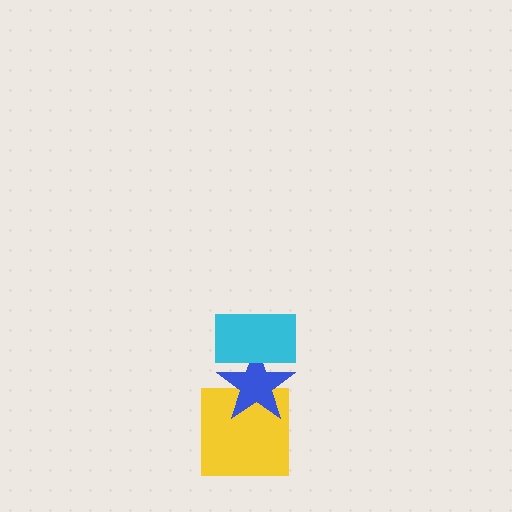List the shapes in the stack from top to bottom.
From top to bottom: the cyan rectangle, the blue star, the yellow square.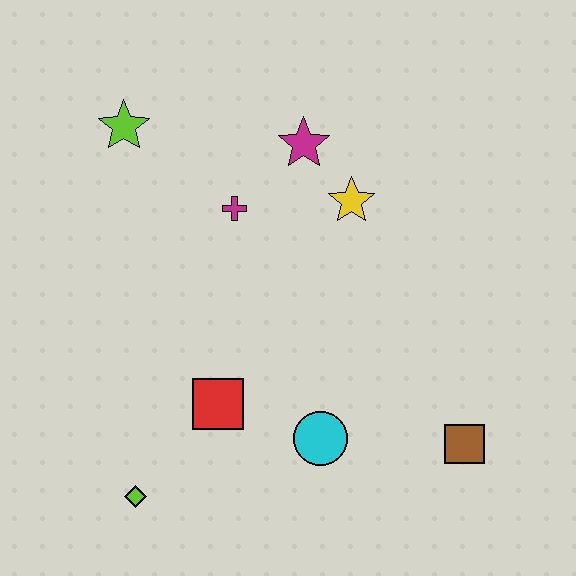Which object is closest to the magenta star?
The yellow star is closest to the magenta star.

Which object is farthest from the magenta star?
The lime diamond is farthest from the magenta star.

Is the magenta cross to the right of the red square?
Yes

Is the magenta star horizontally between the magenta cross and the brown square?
Yes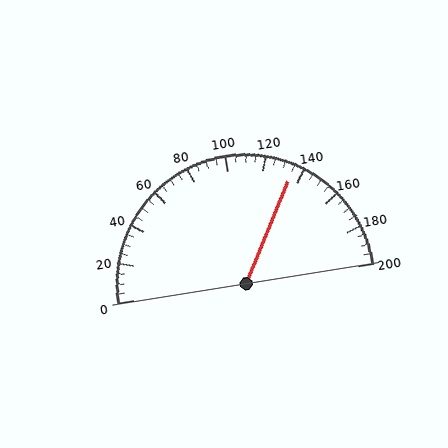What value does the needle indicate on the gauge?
The needle indicates approximately 135.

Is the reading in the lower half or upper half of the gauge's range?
The reading is in the upper half of the range (0 to 200).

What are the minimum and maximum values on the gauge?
The gauge ranges from 0 to 200.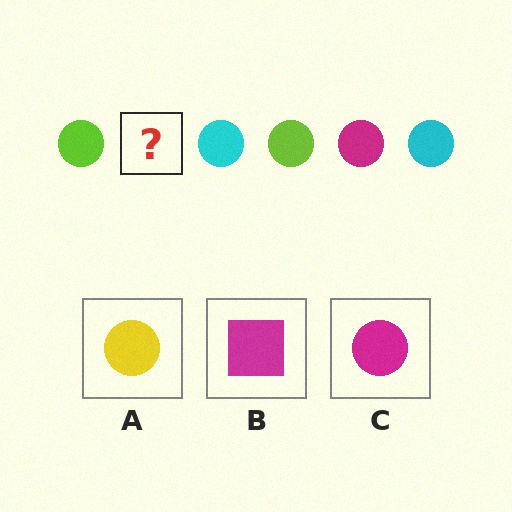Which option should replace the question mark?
Option C.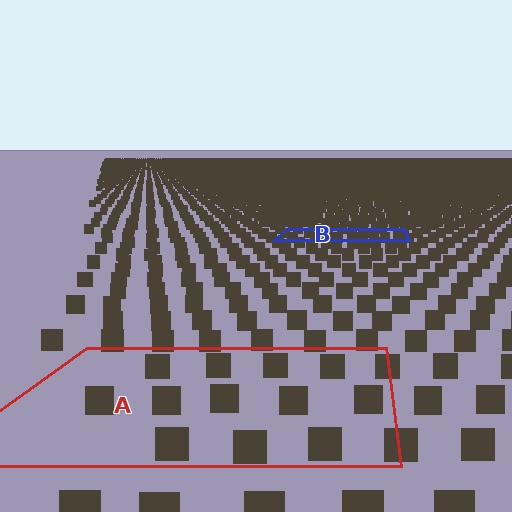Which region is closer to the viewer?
Region A is closer. The texture elements there are larger and more spread out.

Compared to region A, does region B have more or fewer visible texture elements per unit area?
Region B has more texture elements per unit area — they are packed more densely because it is farther away.